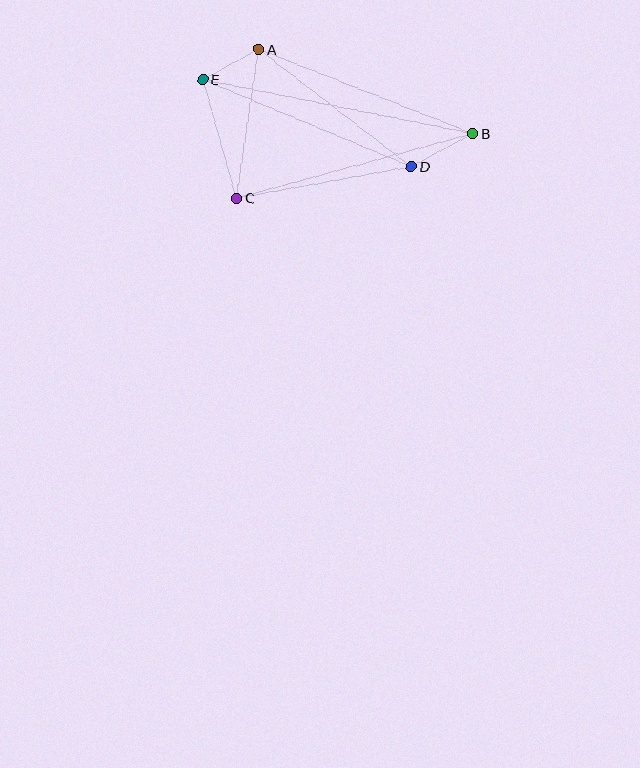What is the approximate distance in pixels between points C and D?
The distance between C and D is approximately 177 pixels.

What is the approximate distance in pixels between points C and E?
The distance between C and E is approximately 124 pixels.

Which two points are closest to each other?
Points A and E are closest to each other.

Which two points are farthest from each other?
Points B and E are farthest from each other.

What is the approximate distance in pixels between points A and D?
The distance between A and D is approximately 192 pixels.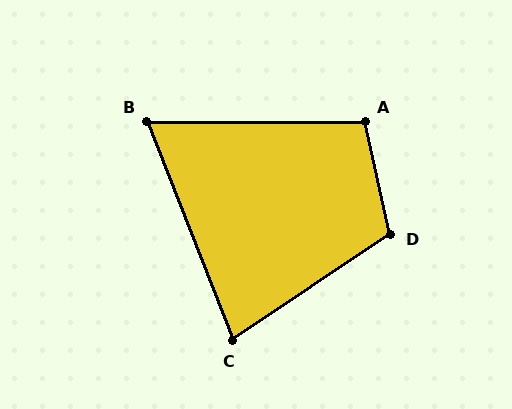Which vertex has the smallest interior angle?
B, at approximately 68 degrees.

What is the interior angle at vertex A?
Approximately 102 degrees (obtuse).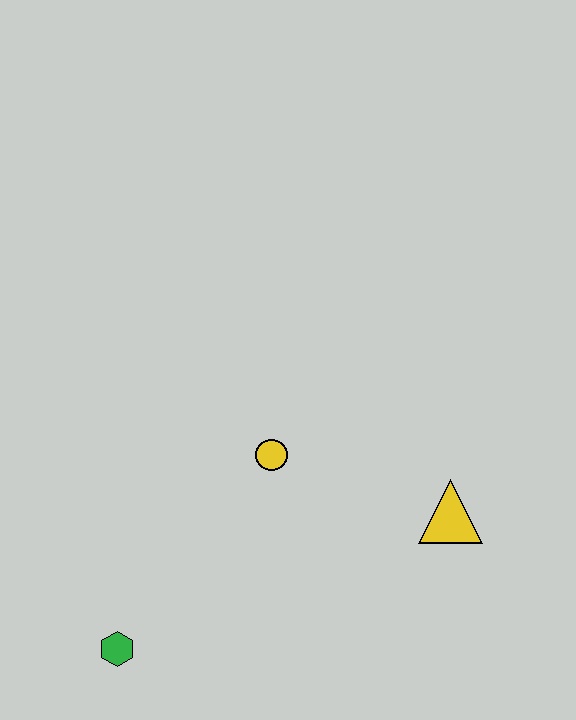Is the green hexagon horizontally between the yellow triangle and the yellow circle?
No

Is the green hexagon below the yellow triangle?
Yes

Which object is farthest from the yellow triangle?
The green hexagon is farthest from the yellow triangle.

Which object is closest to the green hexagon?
The yellow circle is closest to the green hexagon.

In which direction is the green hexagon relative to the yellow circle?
The green hexagon is below the yellow circle.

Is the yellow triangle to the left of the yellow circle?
No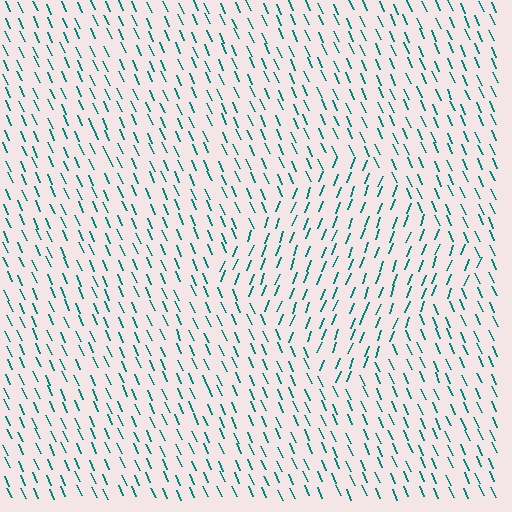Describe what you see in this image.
The image is filled with small teal line segments. A diamond region in the image has lines oriented differently from the surrounding lines, creating a visible texture boundary.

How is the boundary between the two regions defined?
The boundary is defined purely by a change in line orientation (approximately 45 degrees difference). All lines are the same color and thickness.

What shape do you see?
I see a diamond.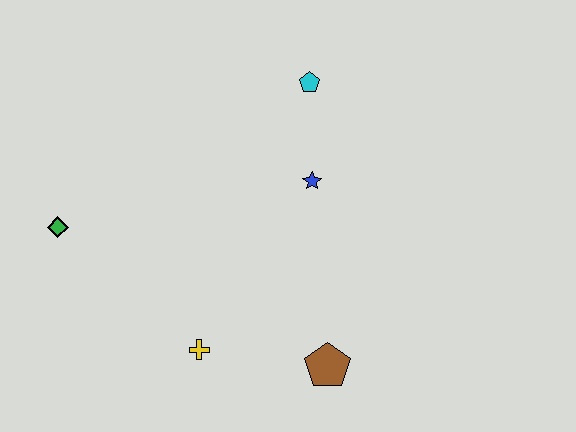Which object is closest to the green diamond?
The yellow cross is closest to the green diamond.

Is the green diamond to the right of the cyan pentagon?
No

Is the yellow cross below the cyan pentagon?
Yes